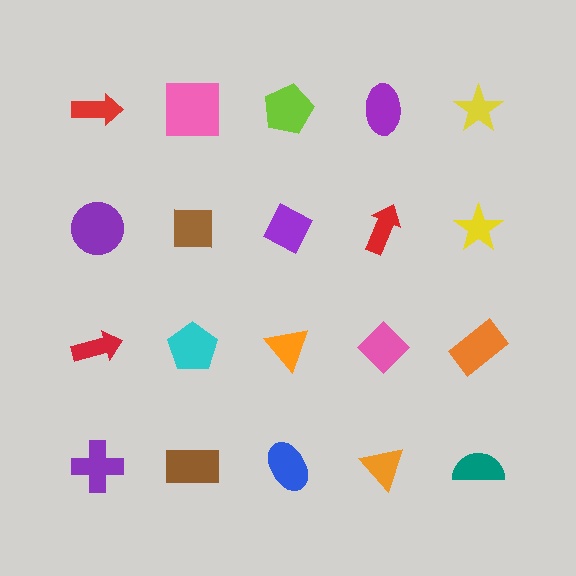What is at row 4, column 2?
A brown rectangle.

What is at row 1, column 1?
A red arrow.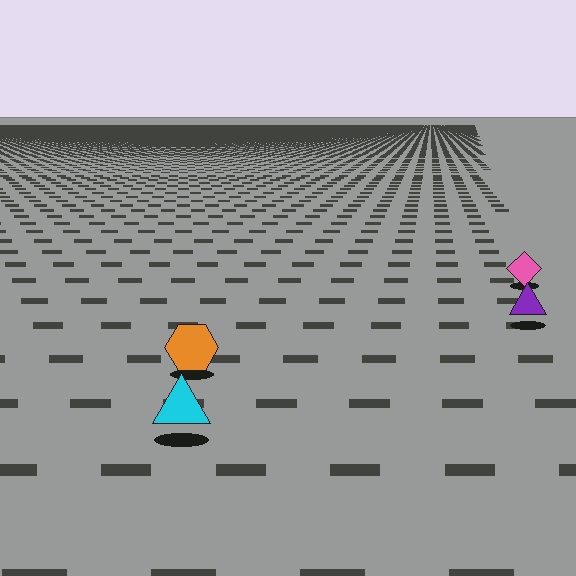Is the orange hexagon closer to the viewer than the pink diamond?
Yes. The orange hexagon is closer — you can tell from the texture gradient: the ground texture is coarser near it.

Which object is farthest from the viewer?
The pink diamond is farthest from the viewer. It appears smaller and the ground texture around it is denser.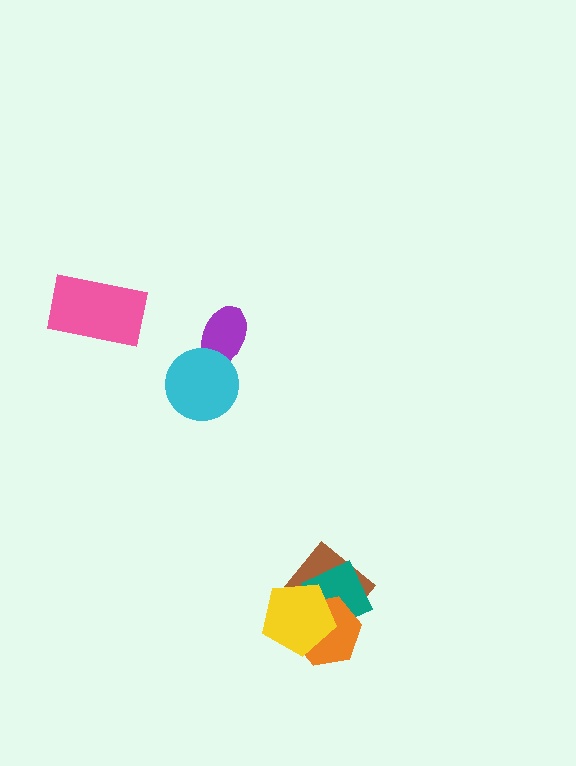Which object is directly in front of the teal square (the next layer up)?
The orange hexagon is directly in front of the teal square.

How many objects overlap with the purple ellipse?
1 object overlaps with the purple ellipse.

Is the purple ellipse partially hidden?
Yes, it is partially covered by another shape.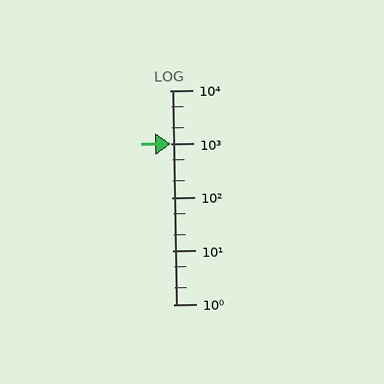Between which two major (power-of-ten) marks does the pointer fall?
The pointer is between 1000 and 10000.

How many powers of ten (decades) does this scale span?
The scale spans 4 decades, from 1 to 10000.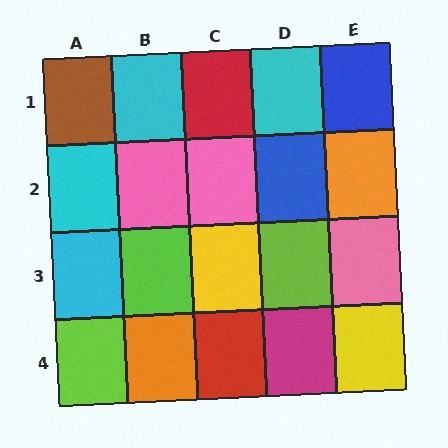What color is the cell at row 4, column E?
Yellow.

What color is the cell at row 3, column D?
Lime.